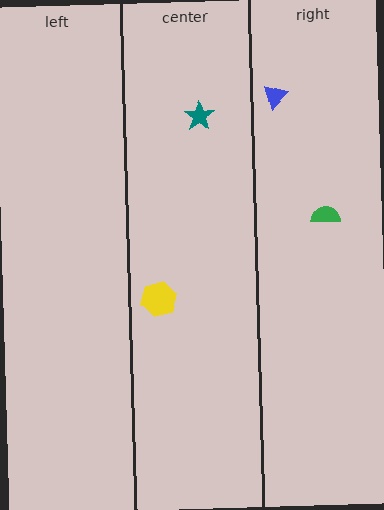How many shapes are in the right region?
2.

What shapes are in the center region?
The yellow hexagon, the teal star.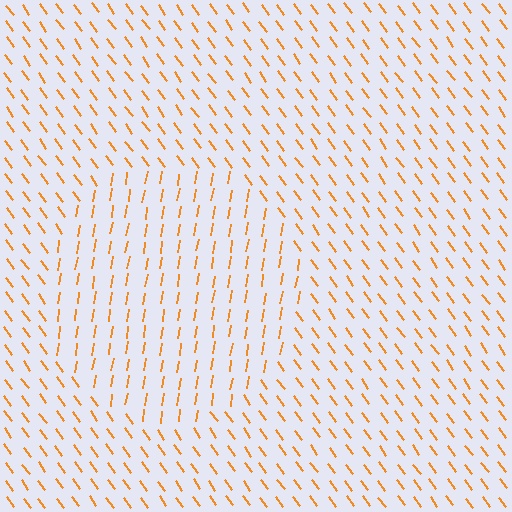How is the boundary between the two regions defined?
The boundary is defined purely by a change in line orientation (approximately 45 degrees difference). All lines are the same color and thickness.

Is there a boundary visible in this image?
Yes, there is a texture boundary formed by a change in line orientation.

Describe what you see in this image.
The image is filled with small orange line segments. A circle region in the image has lines oriented differently from the surrounding lines, creating a visible texture boundary.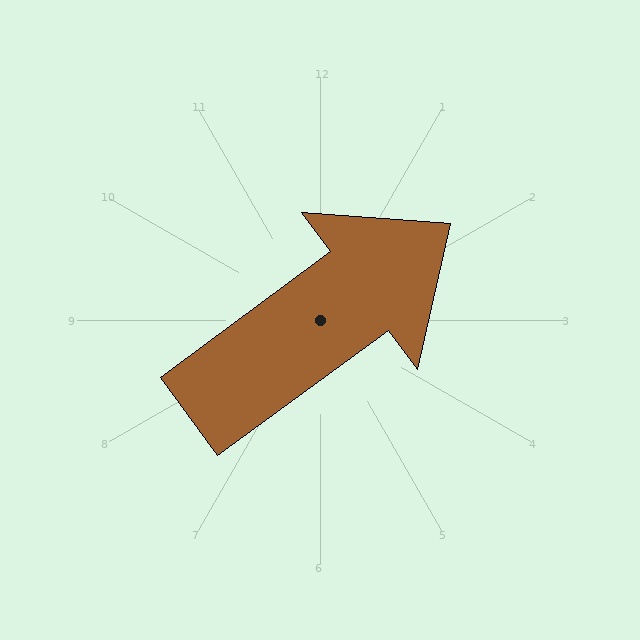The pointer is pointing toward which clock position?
Roughly 2 o'clock.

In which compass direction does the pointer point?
Northeast.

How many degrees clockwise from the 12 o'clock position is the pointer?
Approximately 54 degrees.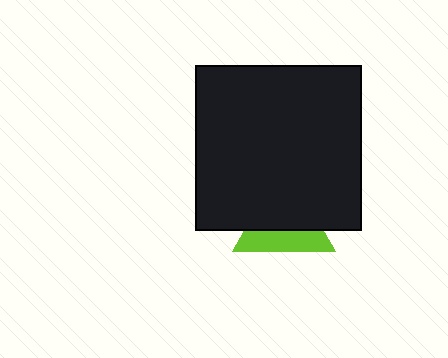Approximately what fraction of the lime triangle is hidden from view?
Roughly 61% of the lime triangle is hidden behind the black square.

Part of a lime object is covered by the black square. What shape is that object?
It is a triangle.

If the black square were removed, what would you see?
You would see the complete lime triangle.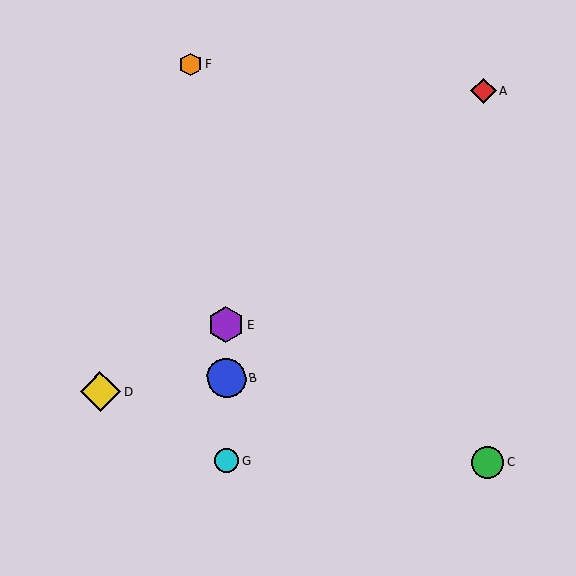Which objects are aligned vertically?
Objects B, E, G are aligned vertically.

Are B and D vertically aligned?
No, B is at x≈226 and D is at x≈100.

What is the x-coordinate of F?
Object F is at x≈190.